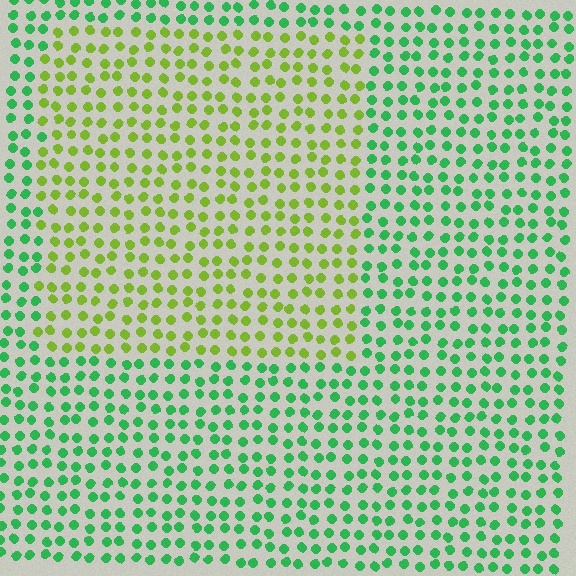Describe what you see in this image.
The image is filled with small green elements in a uniform arrangement. A rectangle-shaped region is visible where the elements are tinted to a slightly different hue, forming a subtle color boundary.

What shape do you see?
I see a rectangle.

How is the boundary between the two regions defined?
The boundary is defined purely by a slight shift in hue (about 51 degrees). Spacing, size, and orientation are identical on both sides.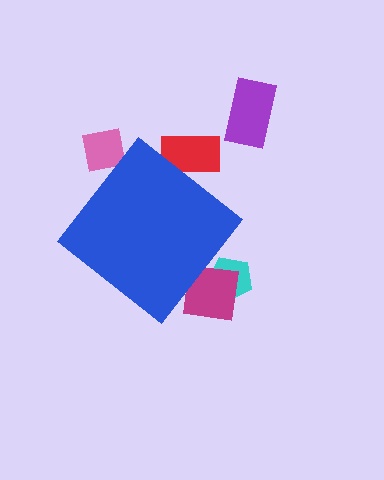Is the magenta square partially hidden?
Yes, the magenta square is partially hidden behind the blue diamond.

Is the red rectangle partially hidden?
Yes, the red rectangle is partially hidden behind the blue diamond.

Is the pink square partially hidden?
Yes, the pink square is partially hidden behind the blue diamond.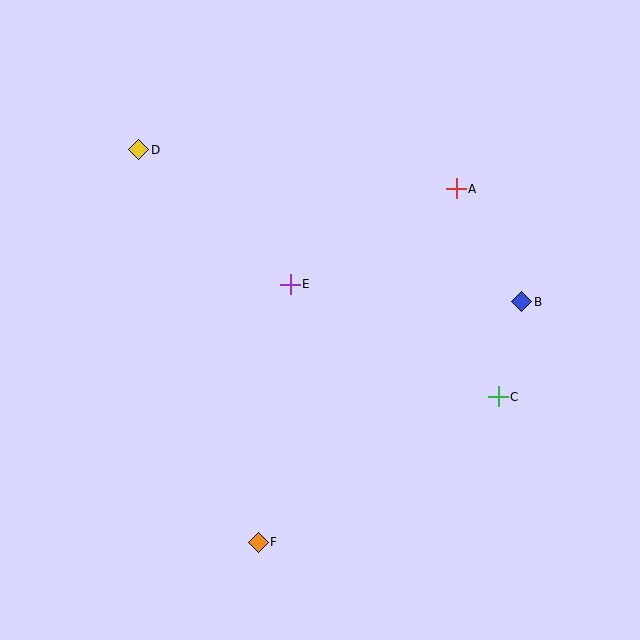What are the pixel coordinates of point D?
Point D is at (139, 150).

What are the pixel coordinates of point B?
Point B is at (522, 302).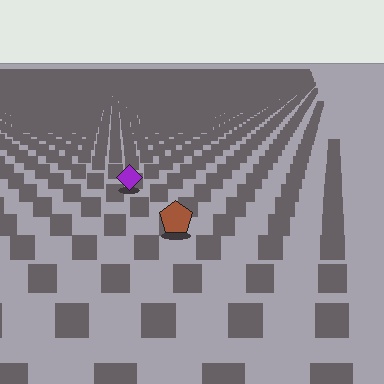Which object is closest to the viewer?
The brown pentagon is closest. The texture marks near it are larger and more spread out.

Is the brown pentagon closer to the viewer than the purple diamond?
Yes. The brown pentagon is closer — you can tell from the texture gradient: the ground texture is coarser near it.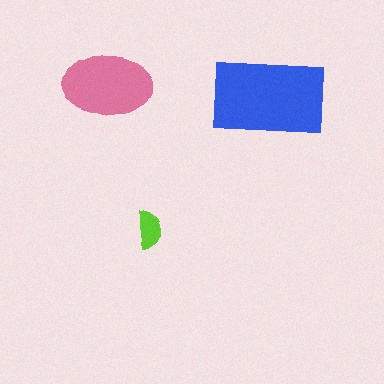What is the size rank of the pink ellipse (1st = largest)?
2nd.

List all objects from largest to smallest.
The blue rectangle, the pink ellipse, the lime semicircle.